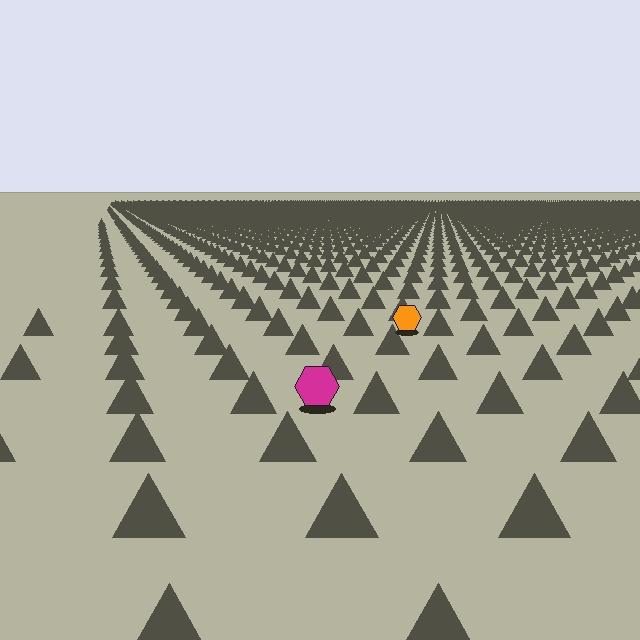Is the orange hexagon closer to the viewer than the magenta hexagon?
No. The magenta hexagon is closer — you can tell from the texture gradient: the ground texture is coarser near it.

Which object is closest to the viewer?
The magenta hexagon is closest. The texture marks near it are larger and more spread out.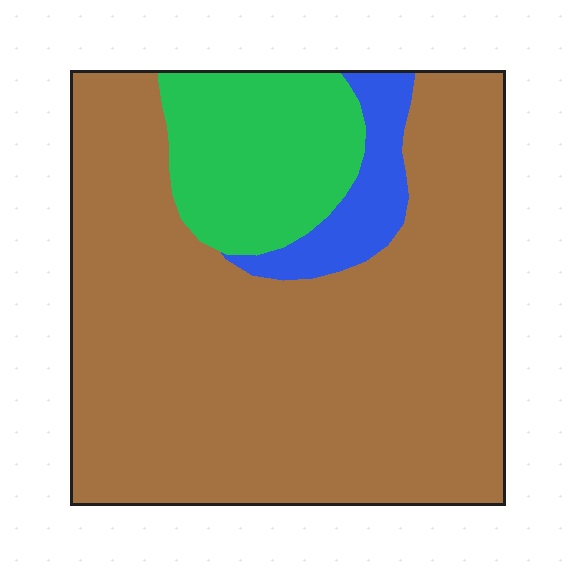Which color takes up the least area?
Blue, at roughly 5%.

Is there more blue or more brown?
Brown.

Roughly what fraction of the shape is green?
Green covers roughly 15% of the shape.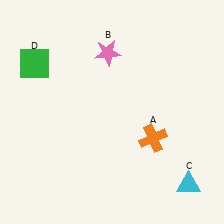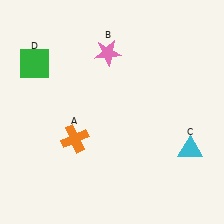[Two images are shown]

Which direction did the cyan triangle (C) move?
The cyan triangle (C) moved up.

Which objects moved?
The objects that moved are: the orange cross (A), the cyan triangle (C).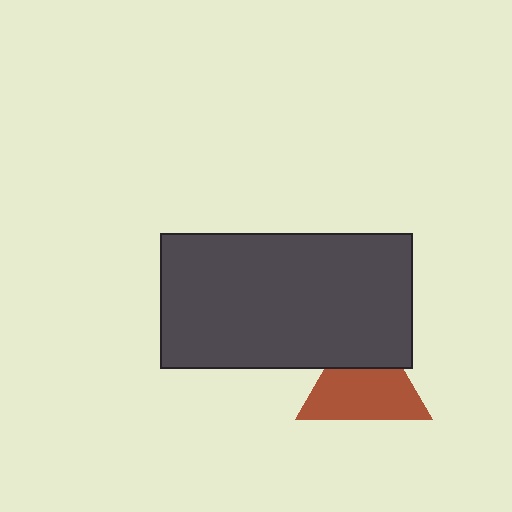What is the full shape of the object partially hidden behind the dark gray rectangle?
The partially hidden object is a brown triangle.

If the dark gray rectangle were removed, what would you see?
You would see the complete brown triangle.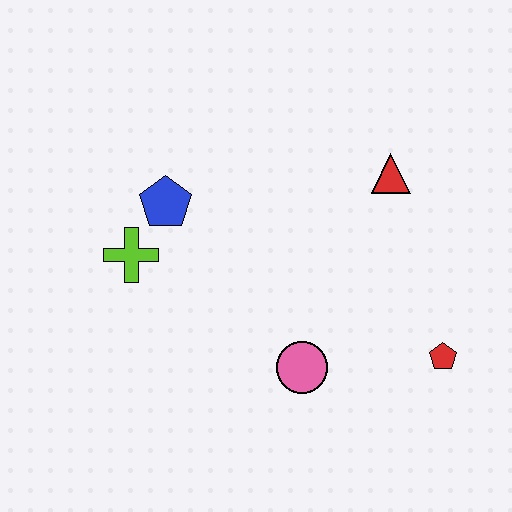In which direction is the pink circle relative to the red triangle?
The pink circle is below the red triangle.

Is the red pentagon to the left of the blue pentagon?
No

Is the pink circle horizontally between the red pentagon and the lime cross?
Yes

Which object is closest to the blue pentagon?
The lime cross is closest to the blue pentagon.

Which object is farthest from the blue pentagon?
The red pentagon is farthest from the blue pentagon.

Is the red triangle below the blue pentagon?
No